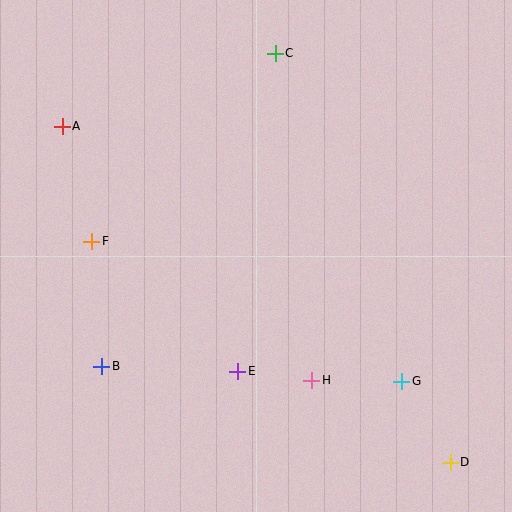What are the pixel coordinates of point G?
Point G is at (402, 381).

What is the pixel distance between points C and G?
The distance between C and G is 351 pixels.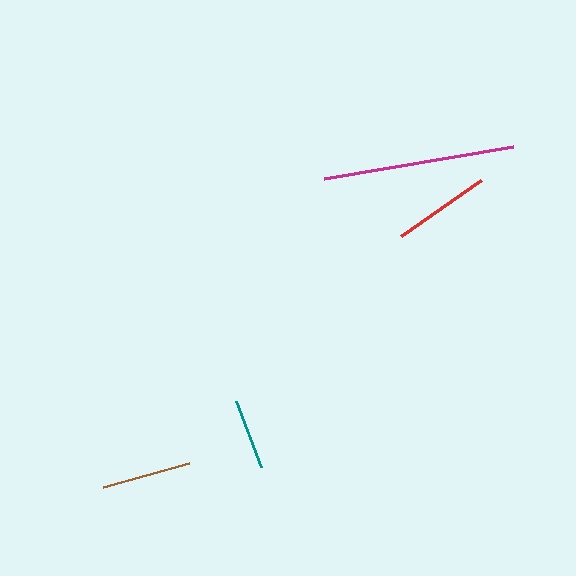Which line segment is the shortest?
The teal line is the shortest at approximately 71 pixels.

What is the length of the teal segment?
The teal segment is approximately 71 pixels long.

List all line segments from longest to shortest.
From longest to shortest: magenta, red, brown, teal.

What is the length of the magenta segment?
The magenta segment is approximately 191 pixels long.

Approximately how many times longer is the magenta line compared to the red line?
The magenta line is approximately 2.0 times the length of the red line.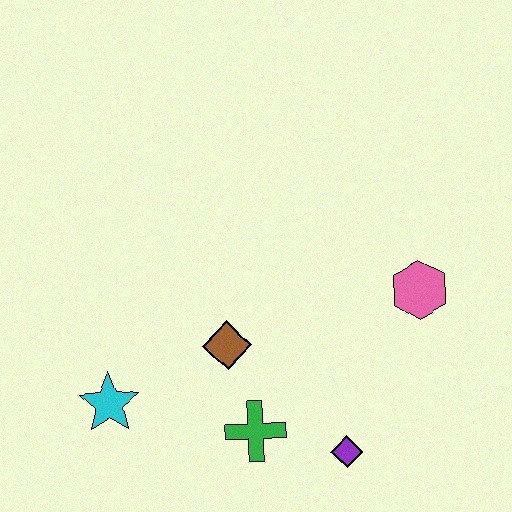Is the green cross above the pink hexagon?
No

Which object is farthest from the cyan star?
The pink hexagon is farthest from the cyan star.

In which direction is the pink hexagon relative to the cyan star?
The pink hexagon is to the right of the cyan star.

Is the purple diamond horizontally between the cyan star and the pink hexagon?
Yes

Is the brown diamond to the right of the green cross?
No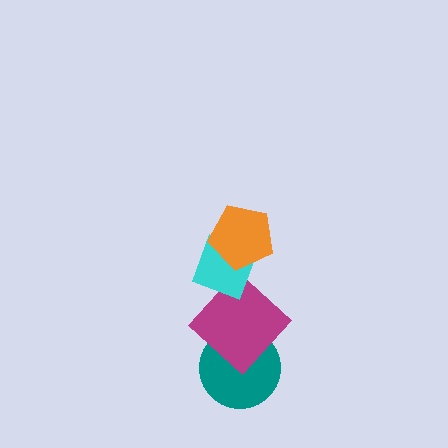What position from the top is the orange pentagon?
The orange pentagon is 1st from the top.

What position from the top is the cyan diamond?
The cyan diamond is 2nd from the top.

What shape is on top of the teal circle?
The magenta diamond is on top of the teal circle.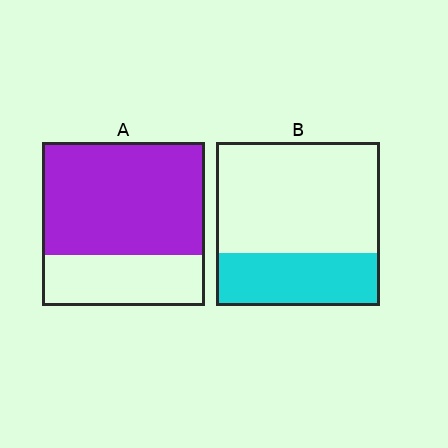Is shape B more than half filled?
No.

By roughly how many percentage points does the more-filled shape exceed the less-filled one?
By roughly 35 percentage points (A over B).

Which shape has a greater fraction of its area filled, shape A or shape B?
Shape A.